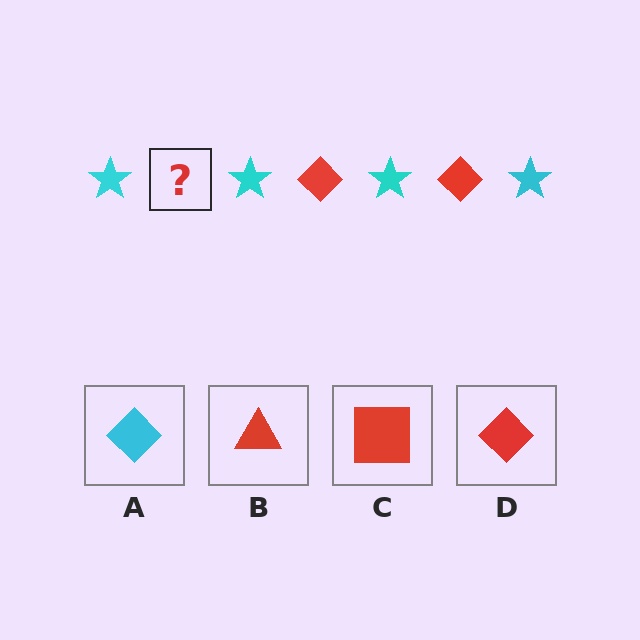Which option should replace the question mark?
Option D.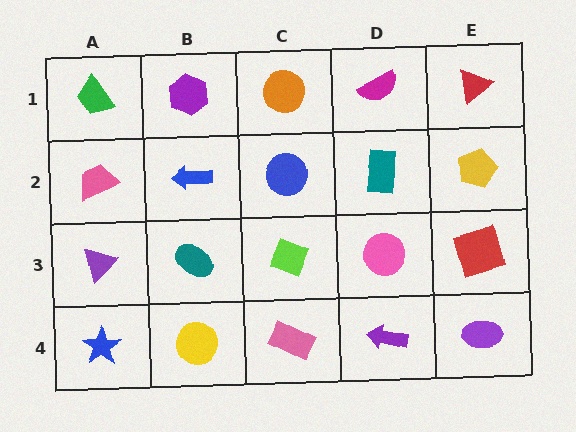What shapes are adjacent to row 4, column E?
A red square (row 3, column E), a purple arrow (row 4, column D).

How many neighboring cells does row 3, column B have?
4.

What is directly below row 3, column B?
A yellow circle.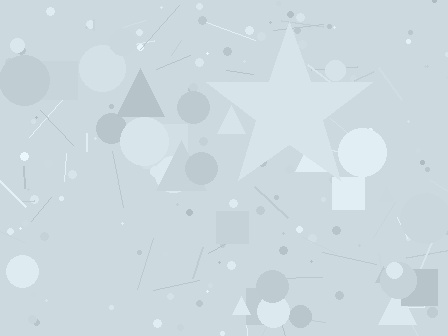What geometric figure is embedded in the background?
A star is embedded in the background.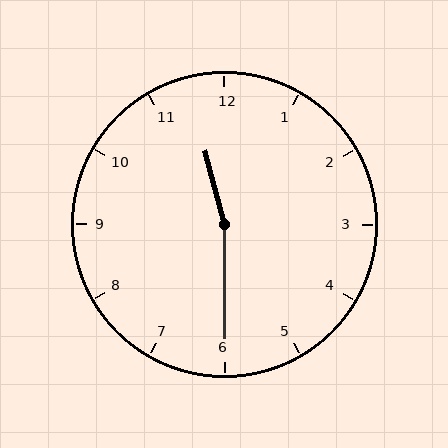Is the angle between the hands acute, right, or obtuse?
It is obtuse.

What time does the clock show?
11:30.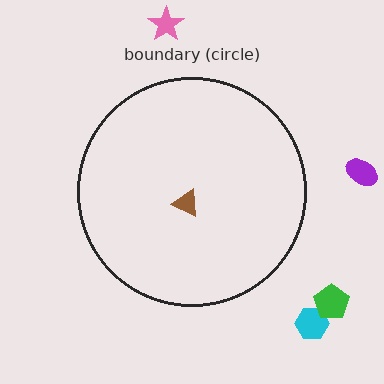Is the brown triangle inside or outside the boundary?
Inside.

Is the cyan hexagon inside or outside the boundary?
Outside.